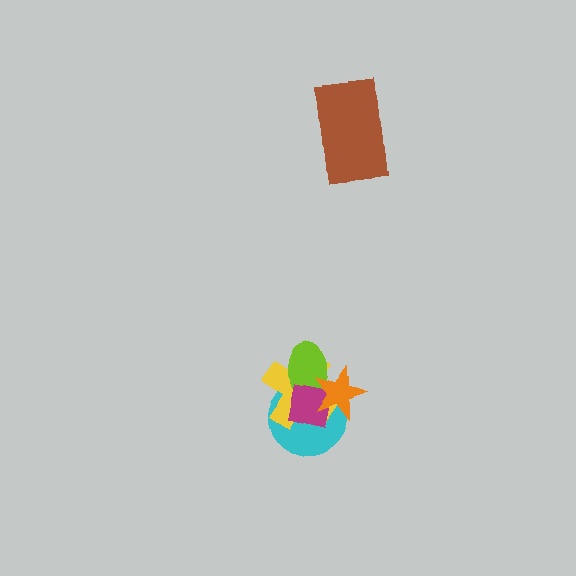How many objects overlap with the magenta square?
4 objects overlap with the magenta square.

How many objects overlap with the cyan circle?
4 objects overlap with the cyan circle.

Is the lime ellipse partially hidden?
Yes, it is partially covered by another shape.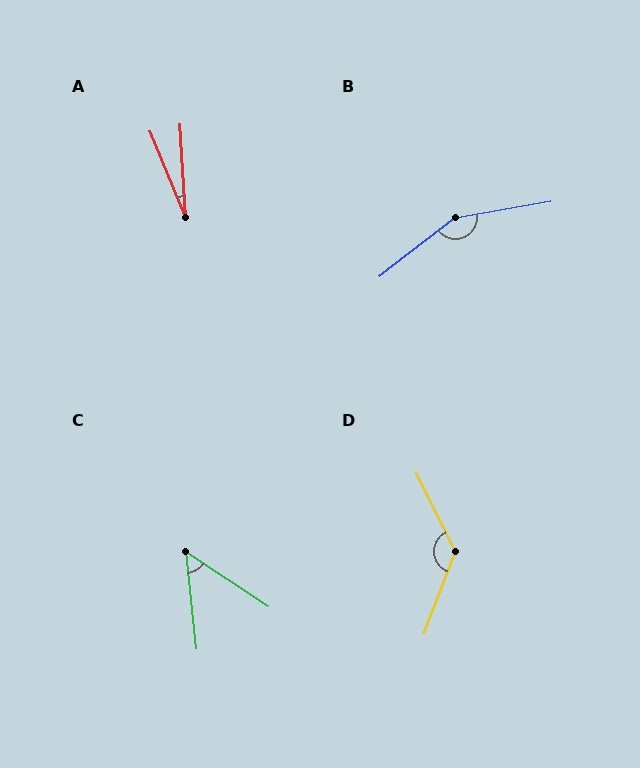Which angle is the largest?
B, at approximately 152 degrees.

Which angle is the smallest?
A, at approximately 19 degrees.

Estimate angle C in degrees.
Approximately 50 degrees.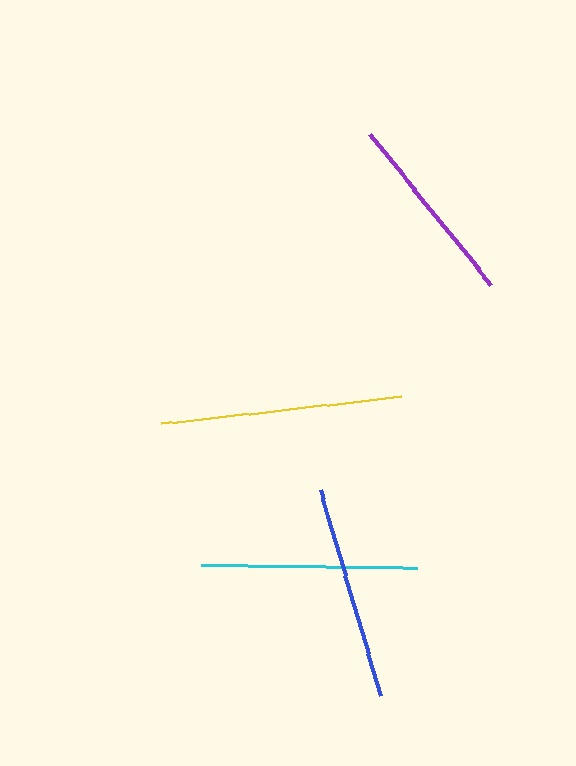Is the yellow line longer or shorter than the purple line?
The yellow line is longer than the purple line.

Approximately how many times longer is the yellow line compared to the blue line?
The yellow line is approximately 1.1 times the length of the blue line.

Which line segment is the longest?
The yellow line is the longest at approximately 241 pixels.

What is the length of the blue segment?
The blue segment is approximately 214 pixels long.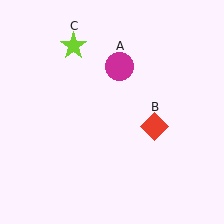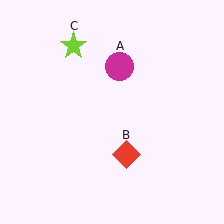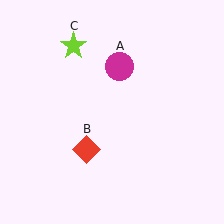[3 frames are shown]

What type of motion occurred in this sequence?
The red diamond (object B) rotated clockwise around the center of the scene.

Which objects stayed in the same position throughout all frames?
Magenta circle (object A) and lime star (object C) remained stationary.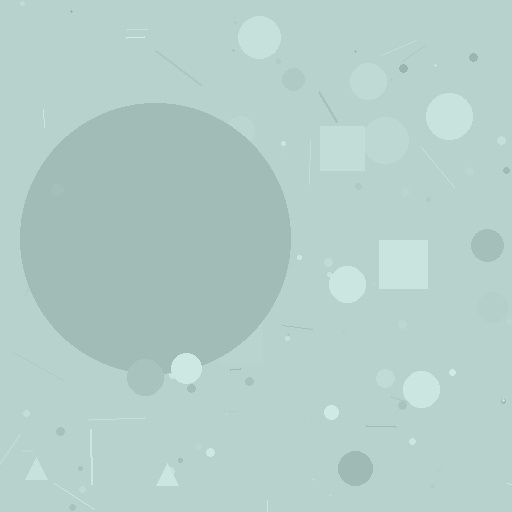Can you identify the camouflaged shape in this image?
The camouflaged shape is a circle.